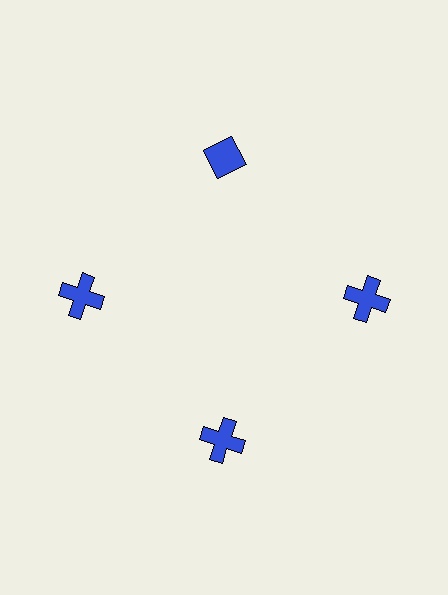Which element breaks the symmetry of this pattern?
The blue diamond at roughly the 12 o'clock position breaks the symmetry. All other shapes are blue crosses.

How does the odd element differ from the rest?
It has a different shape: diamond instead of cross.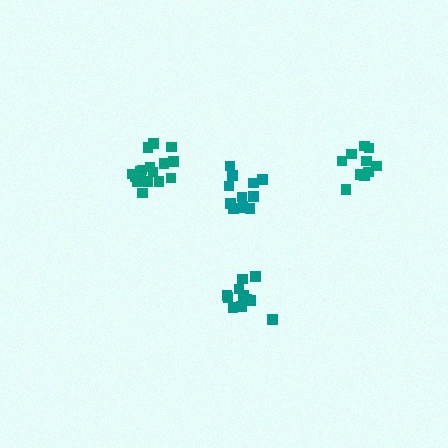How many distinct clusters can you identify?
There are 4 distinct clusters.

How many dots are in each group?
Group 1: 16 dots, Group 2: 11 dots, Group 3: 12 dots, Group 4: 10 dots (49 total).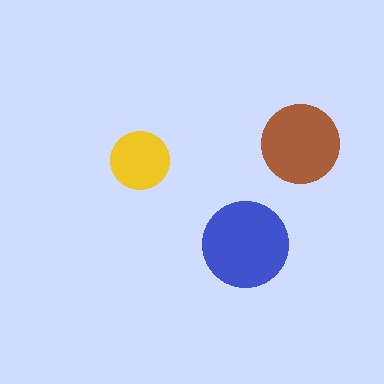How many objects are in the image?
There are 3 objects in the image.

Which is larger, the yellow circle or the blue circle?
The blue one.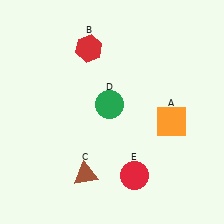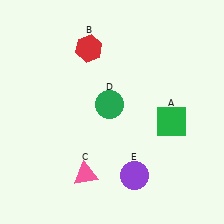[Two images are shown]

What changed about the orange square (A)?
In Image 1, A is orange. In Image 2, it changed to green.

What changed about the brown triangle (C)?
In Image 1, C is brown. In Image 2, it changed to pink.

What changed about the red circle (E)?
In Image 1, E is red. In Image 2, it changed to purple.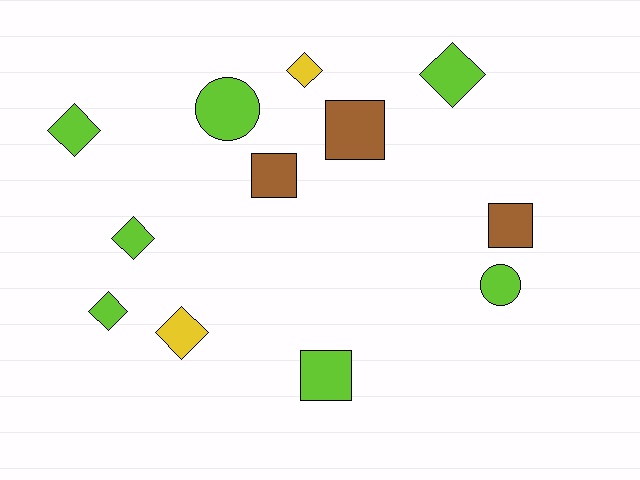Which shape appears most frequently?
Diamond, with 6 objects.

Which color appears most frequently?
Lime, with 7 objects.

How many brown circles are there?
There are no brown circles.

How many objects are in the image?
There are 12 objects.